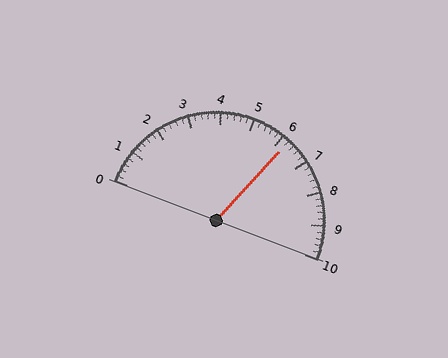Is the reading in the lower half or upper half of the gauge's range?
The reading is in the upper half of the range (0 to 10).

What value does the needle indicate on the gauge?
The needle indicates approximately 6.2.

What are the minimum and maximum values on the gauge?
The gauge ranges from 0 to 10.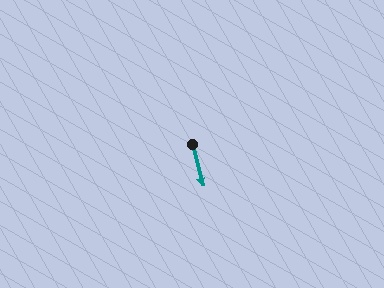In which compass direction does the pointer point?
South.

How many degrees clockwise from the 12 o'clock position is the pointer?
Approximately 166 degrees.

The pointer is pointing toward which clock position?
Roughly 6 o'clock.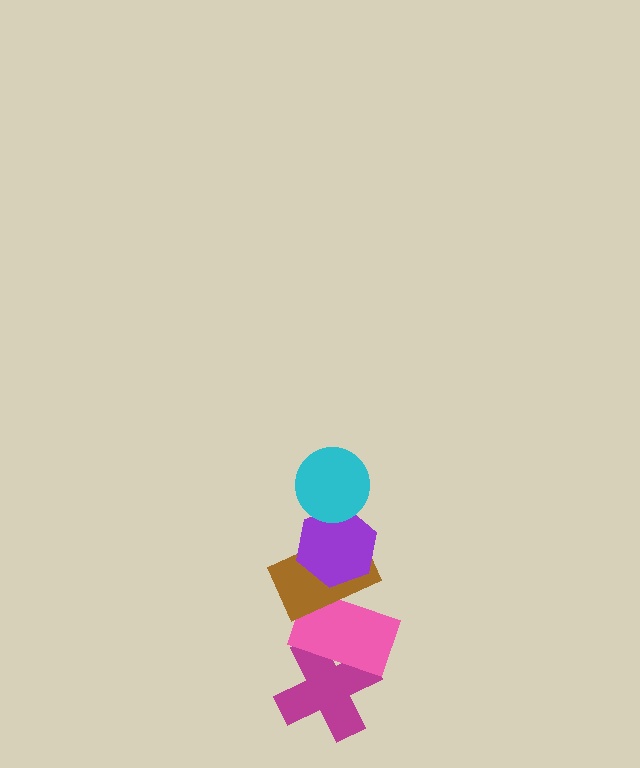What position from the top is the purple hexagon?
The purple hexagon is 2nd from the top.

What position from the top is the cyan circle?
The cyan circle is 1st from the top.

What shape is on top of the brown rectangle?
The purple hexagon is on top of the brown rectangle.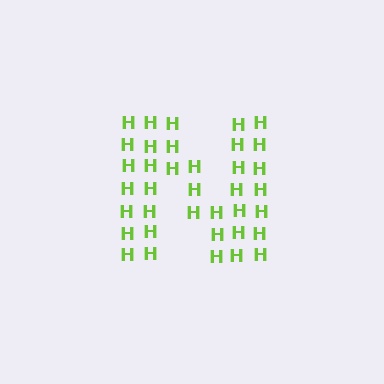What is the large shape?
The large shape is the letter N.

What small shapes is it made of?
It is made of small letter H's.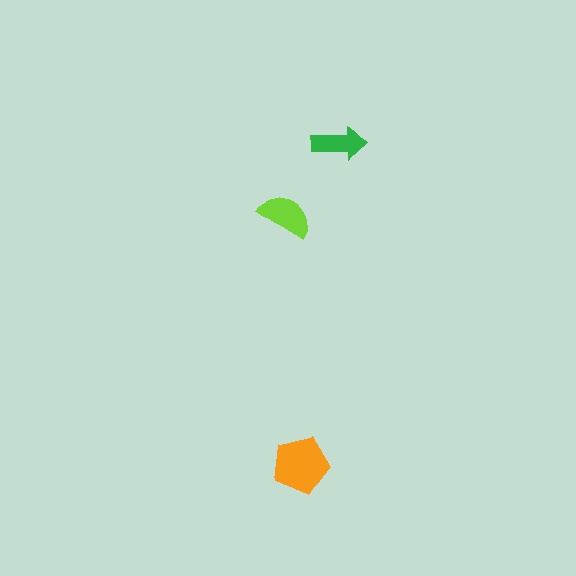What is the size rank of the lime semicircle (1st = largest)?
2nd.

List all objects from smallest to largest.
The green arrow, the lime semicircle, the orange pentagon.